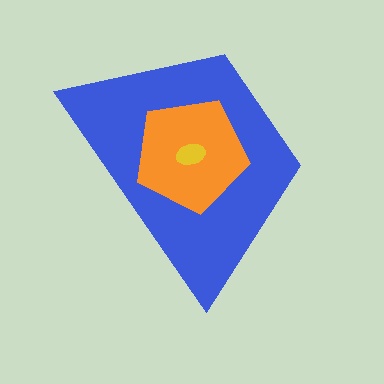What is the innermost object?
The yellow ellipse.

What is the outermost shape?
The blue trapezoid.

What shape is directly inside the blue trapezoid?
The orange pentagon.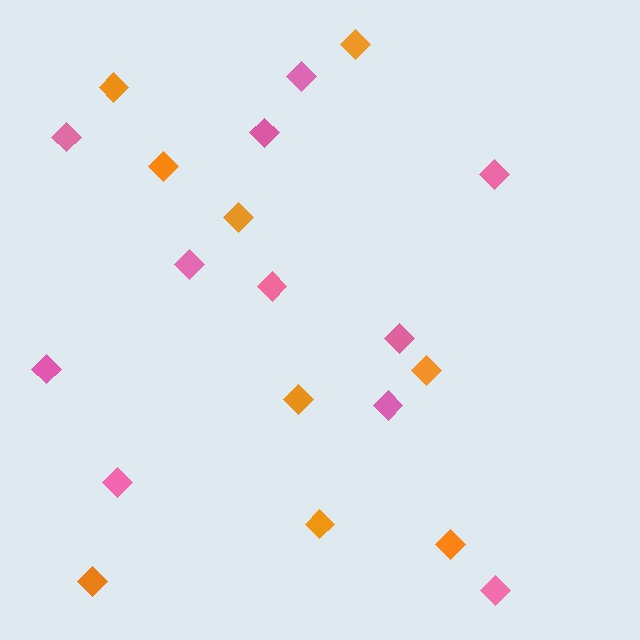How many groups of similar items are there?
There are 2 groups: one group of orange diamonds (9) and one group of pink diamonds (11).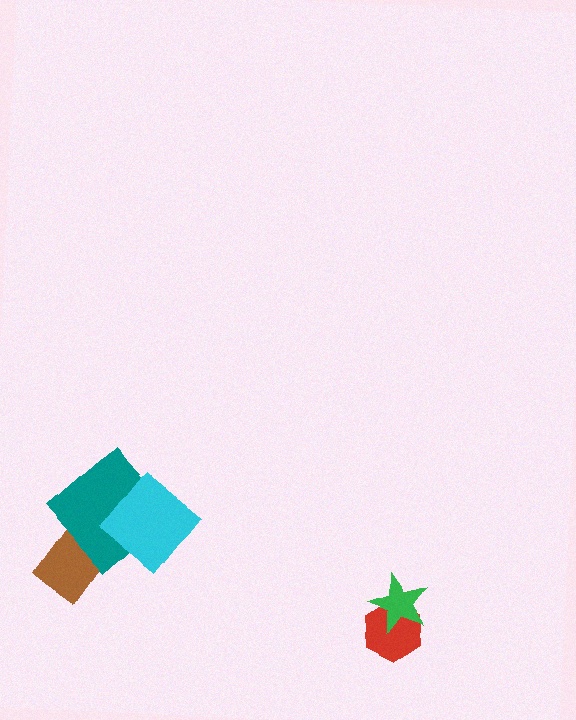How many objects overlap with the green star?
1 object overlaps with the green star.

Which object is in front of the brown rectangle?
The teal diamond is in front of the brown rectangle.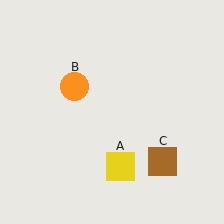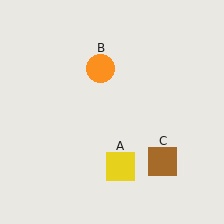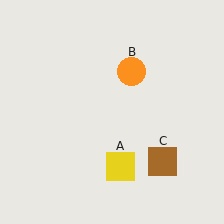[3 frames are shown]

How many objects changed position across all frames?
1 object changed position: orange circle (object B).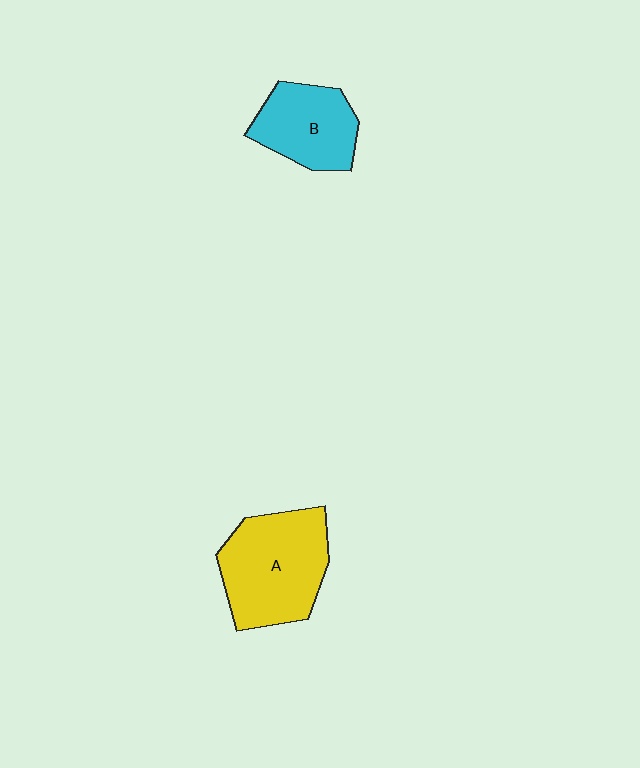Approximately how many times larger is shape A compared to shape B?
Approximately 1.5 times.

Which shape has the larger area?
Shape A (yellow).